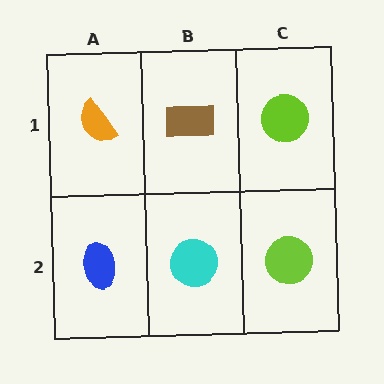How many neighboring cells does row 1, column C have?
2.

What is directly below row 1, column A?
A blue ellipse.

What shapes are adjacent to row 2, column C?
A lime circle (row 1, column C), a cyan circle (row 2, column B).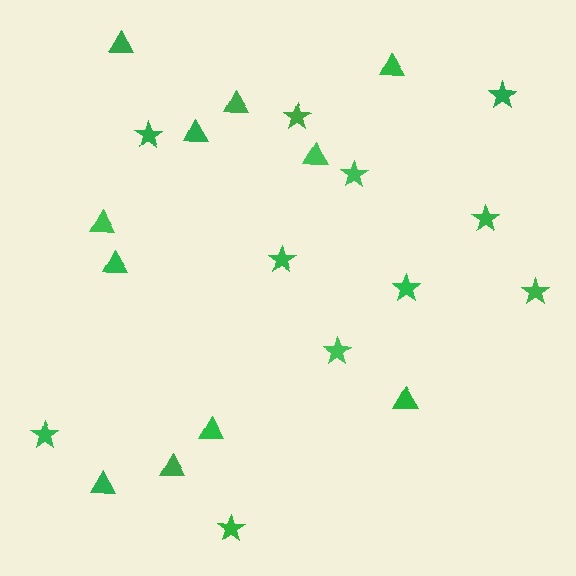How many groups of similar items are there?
There are 2 groups: one group of triangles (11) and one group of stars (11).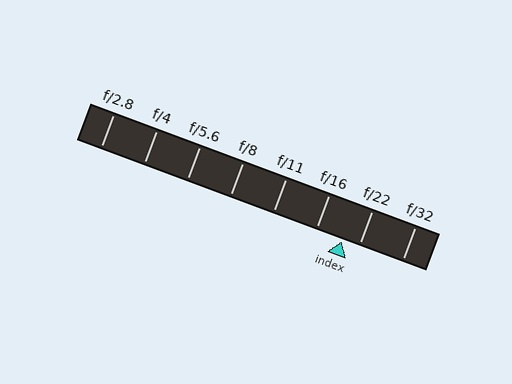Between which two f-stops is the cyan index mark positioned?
The index mark is between f/16 and f/22.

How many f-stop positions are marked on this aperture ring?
There are 8 f-stop positions marked.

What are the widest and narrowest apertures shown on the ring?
The widest aperture shown is f/2.8 and the narrowest is f/32.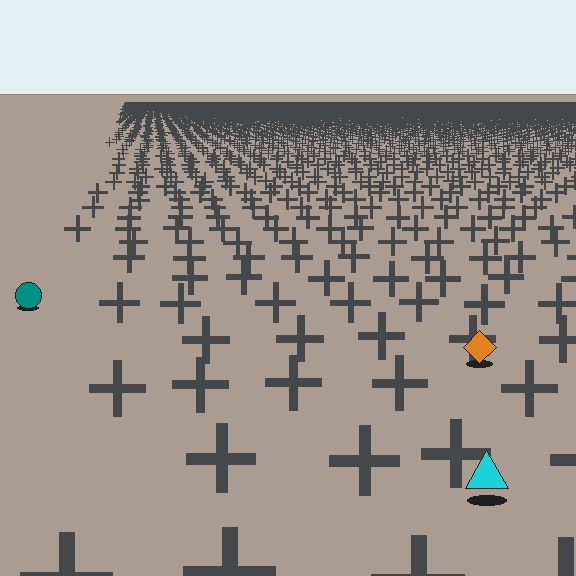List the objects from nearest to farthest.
From nearest to farthest: the cyan triangle, the orange diamond, the teal circle.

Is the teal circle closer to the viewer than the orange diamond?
No. The orange diamond is closer — you can tell from the texture gradient: the ground texture is coarser near it.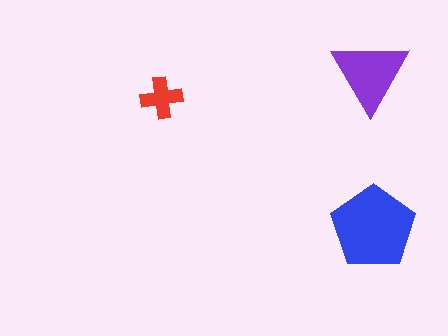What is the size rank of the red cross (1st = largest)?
3rd.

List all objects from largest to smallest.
The blue pentagon, the purple triangle, the red cross.